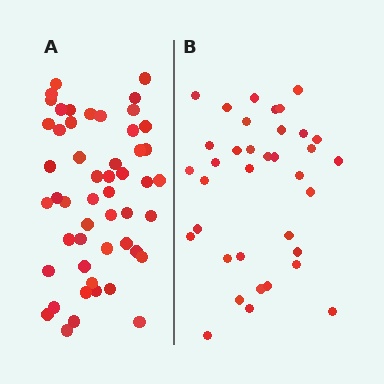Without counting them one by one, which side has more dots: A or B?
Region A (the left region) has more dots.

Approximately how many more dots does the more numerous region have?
Region A has approximately 15 more dots than region B.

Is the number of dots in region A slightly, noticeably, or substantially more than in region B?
Region A has noticeably more, but not dramatically so. The ratio is roughly 1.4 to 1.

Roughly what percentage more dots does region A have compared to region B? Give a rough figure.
About 40% more.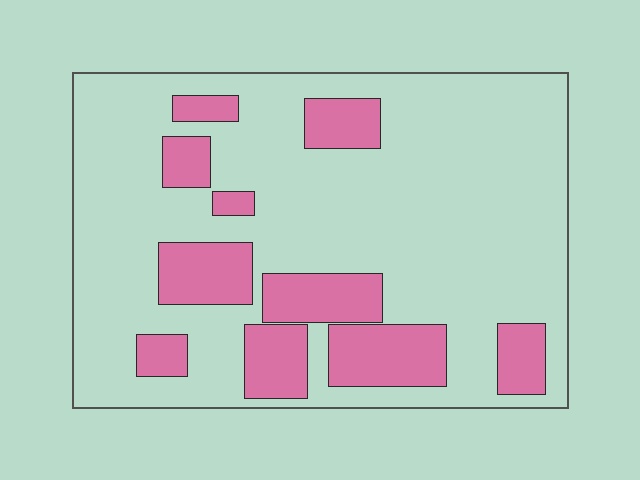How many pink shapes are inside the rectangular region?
10.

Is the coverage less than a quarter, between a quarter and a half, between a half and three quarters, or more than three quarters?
Less than a quarter.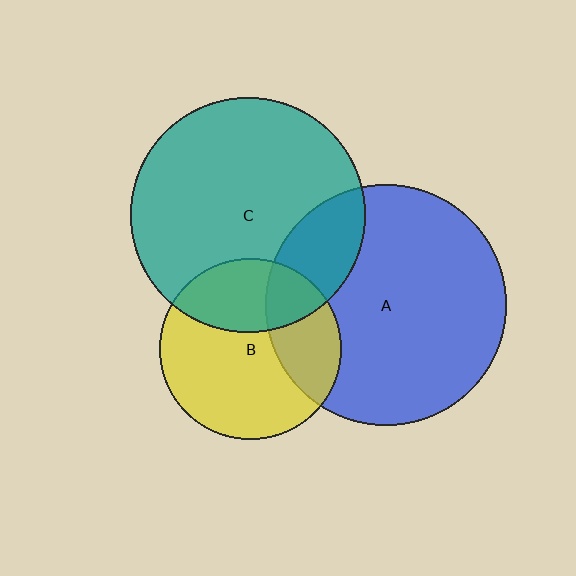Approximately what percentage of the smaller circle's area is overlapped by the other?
Approximately 30%.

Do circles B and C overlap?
Yes.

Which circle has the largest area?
Circle A (blue).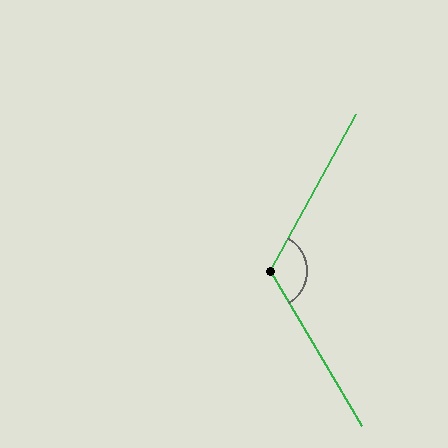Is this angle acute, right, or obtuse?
It is obtuse.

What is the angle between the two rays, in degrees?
Approximately 121 degrees.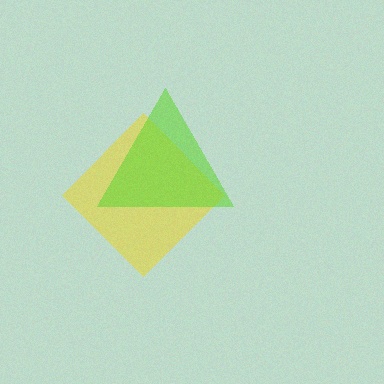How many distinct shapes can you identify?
There are 2 distinct shapes: a yellow diamond, a lime triangle.